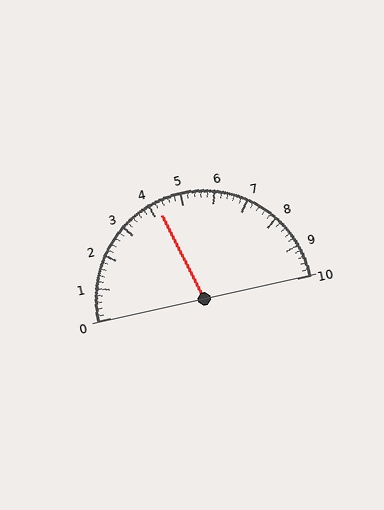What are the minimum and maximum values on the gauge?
The gauge ranges from 0 to 10.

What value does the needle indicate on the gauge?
The needle indicates approximately 4.2.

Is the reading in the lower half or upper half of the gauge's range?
The reading is in the lower half of the range (0 to 10).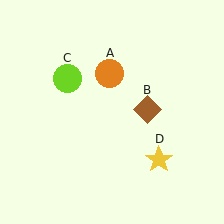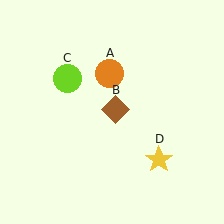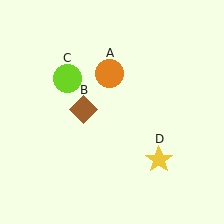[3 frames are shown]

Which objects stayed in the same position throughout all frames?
Orange circle (object A) and lime circle (object C) and yellow star (object D) remained stationary.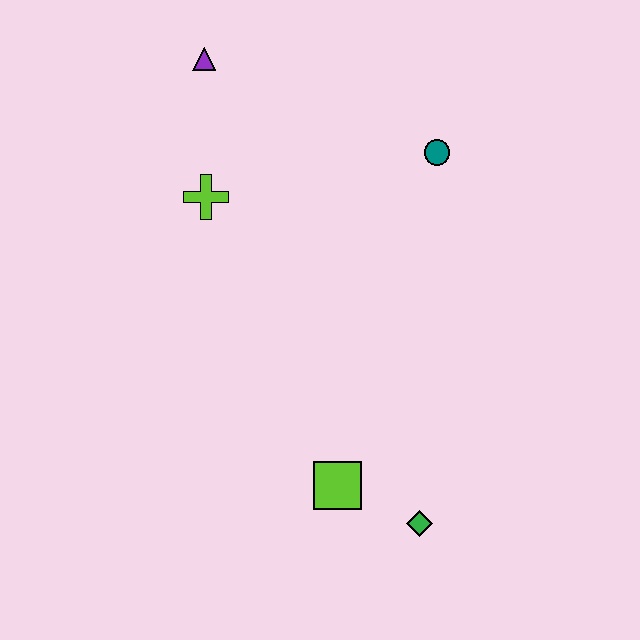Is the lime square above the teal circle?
No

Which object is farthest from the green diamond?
The purple triangle is farthest from the green diamond.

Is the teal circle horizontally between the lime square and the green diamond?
No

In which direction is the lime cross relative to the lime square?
The lime cross is above the lime square.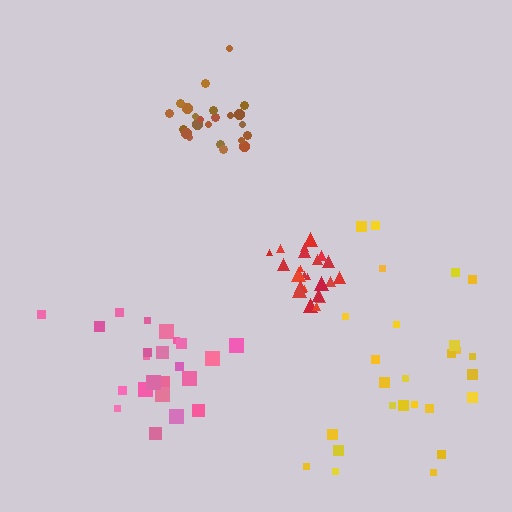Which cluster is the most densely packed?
Red.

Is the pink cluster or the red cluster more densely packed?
Red.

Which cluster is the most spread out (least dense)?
Yellow.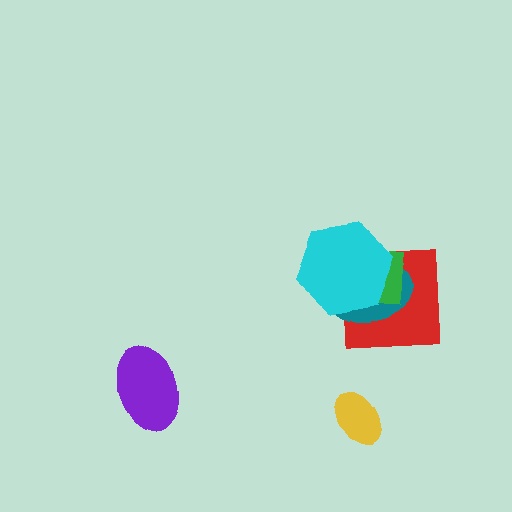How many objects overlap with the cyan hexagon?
3 objects overlap with the cyan hexagon.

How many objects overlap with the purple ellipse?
0 objects overlap with the purple ellipse.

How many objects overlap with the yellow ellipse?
0 objects overlap with the yellow ellipse.